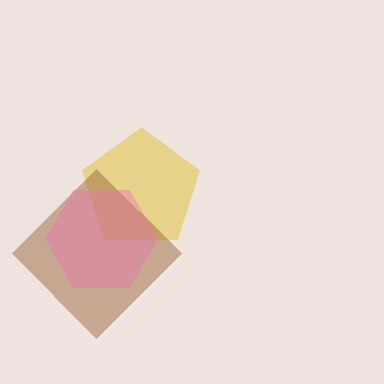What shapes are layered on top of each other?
The layered shapes are: a yellow pentagon, a brown diamond, a pink hexagon.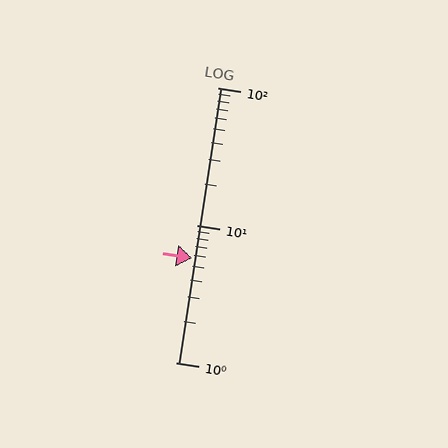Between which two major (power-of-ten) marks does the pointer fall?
The pointer is between 1 and 10.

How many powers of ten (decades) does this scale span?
The scale spans 2 decades, from 1 to 100.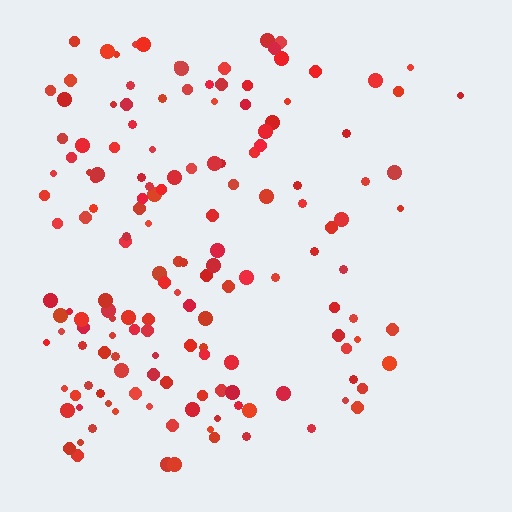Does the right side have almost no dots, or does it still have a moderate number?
Still a moderate number, just noticeably fewer than the left.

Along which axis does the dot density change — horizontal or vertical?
Horizontal.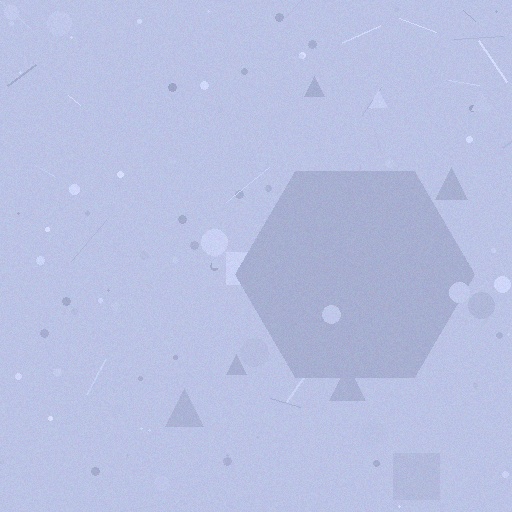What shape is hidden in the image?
A hexagon is hidden in the image.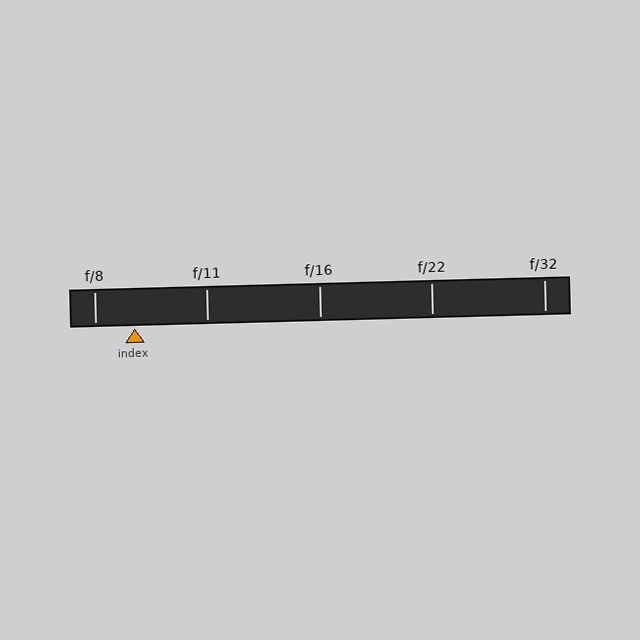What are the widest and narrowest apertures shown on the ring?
The widest aperture shown is f/8 and the narrowest is f/32.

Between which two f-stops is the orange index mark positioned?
The index mark is between f/8 and f/11.